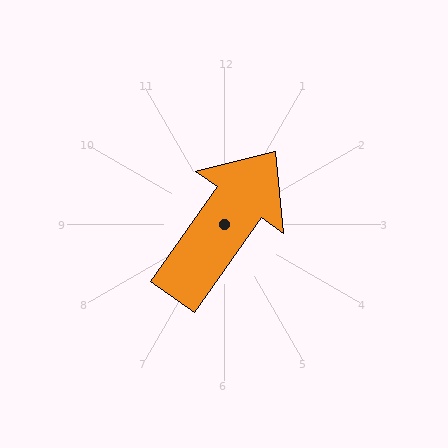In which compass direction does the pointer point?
Northeast.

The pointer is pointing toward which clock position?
Roughly 1 o'clock.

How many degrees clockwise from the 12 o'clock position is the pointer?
Approximately 35 degrees.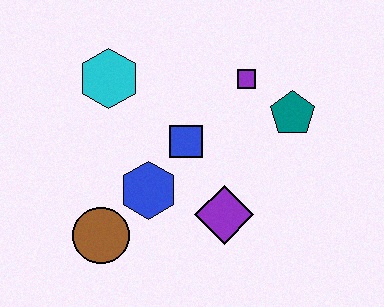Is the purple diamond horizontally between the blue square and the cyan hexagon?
No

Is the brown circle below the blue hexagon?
Yes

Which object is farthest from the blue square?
The brown circle is farthest from the blue square.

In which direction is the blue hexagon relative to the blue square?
The blue hexagon is below the blue square.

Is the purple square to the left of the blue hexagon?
No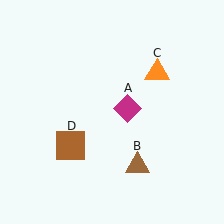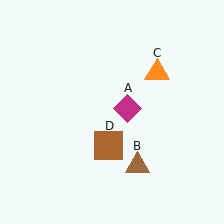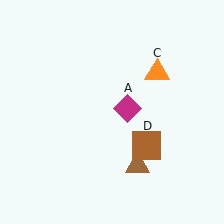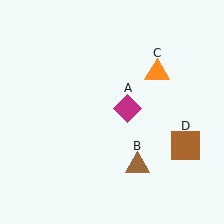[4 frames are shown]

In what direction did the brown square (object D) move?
The brown square (object D) moved right.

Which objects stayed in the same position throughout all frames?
Magenta diamond (object A) and brown triangle (object B) and orange triangle (object C) remained stationary.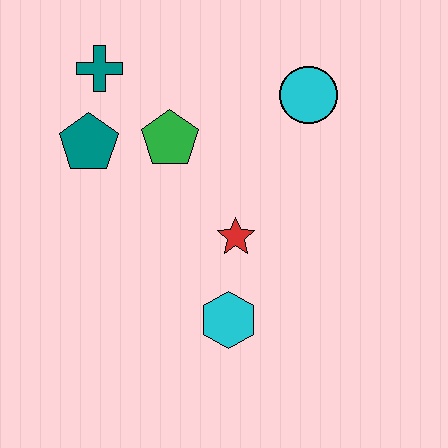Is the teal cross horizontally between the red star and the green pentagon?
No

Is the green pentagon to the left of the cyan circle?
Yes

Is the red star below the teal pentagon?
Yes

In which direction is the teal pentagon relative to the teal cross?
The teal pentagon is below the teal cross.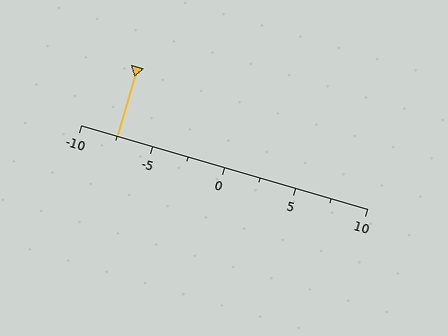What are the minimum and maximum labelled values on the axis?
The axis runs from -10 to 10.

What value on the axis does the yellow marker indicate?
The marker indicates approximately -7.5.